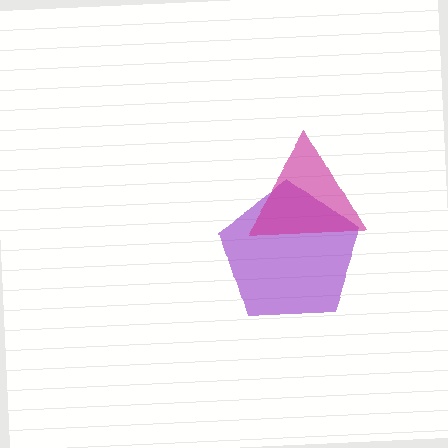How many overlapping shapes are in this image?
There are 2 overlapping shapes in the image.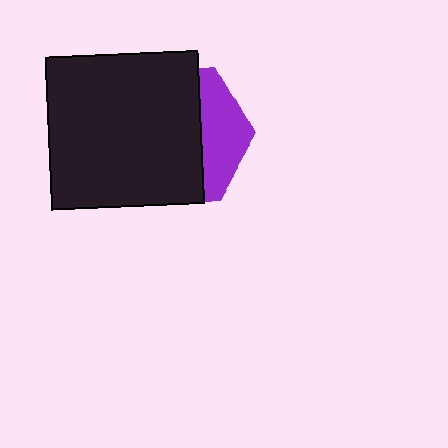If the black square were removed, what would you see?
You would see the complete purple hexagon.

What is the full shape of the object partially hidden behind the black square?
The partially hidden object is a purple hexagon.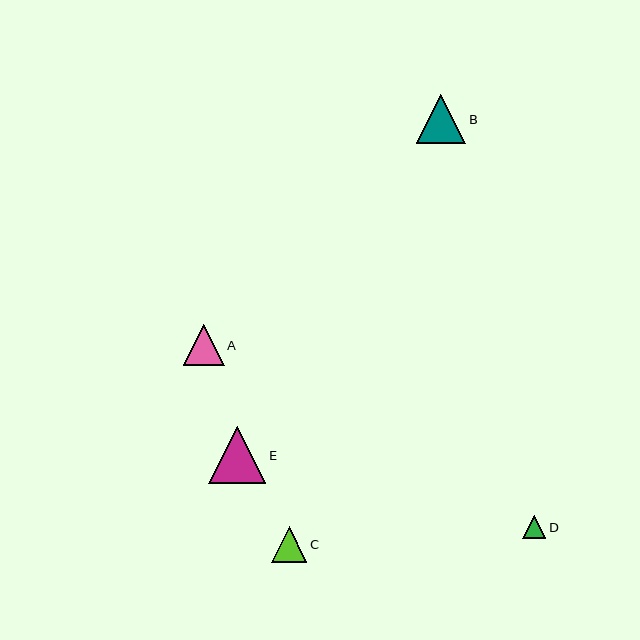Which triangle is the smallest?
Triangle D is the smallest with a size of approximately 23 pixels.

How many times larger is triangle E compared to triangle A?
Triangle E is approximately 1.4 times the size of triangle A.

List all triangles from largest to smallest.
From largest to smallest: E, B, A, C, D.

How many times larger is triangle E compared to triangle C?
Triangle E is approximately 1.6 times the size of triangle C.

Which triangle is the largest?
Triangle E is the largest with a size of approximately 57 pixels.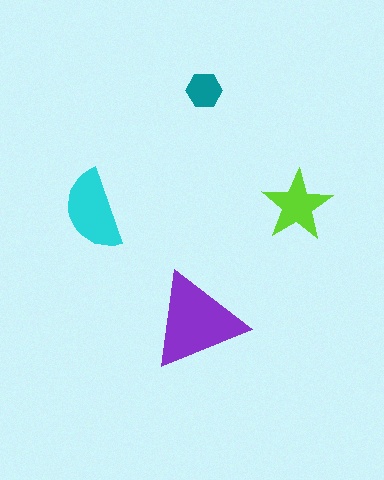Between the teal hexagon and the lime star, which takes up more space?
The lime star.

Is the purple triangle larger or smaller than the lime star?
Larger.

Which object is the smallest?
The teal hexagon.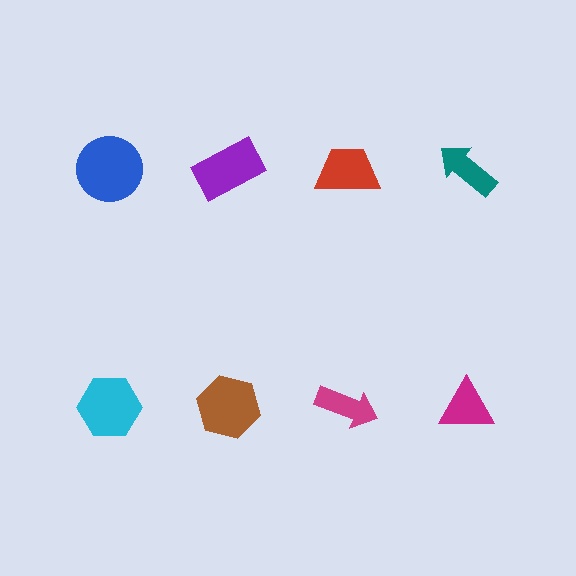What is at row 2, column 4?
A magenta triangle.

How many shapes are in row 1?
4 shapes.